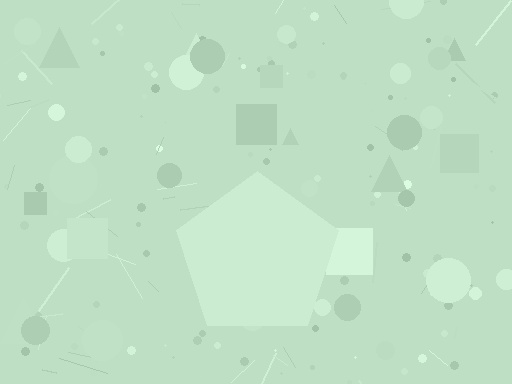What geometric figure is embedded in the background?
A pentagon is embedded in the background.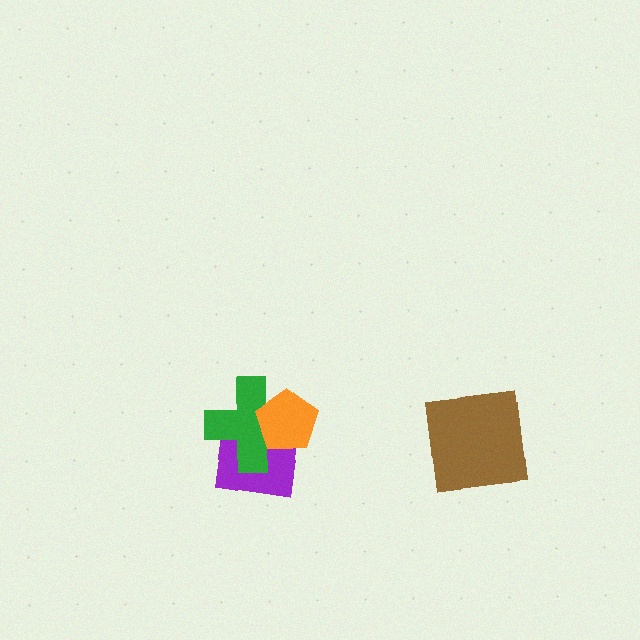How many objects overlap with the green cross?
2 objects overlap with the green cross.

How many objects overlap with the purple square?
2 objects overlap with the purple square.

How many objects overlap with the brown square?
0 objects overlap with the brown square.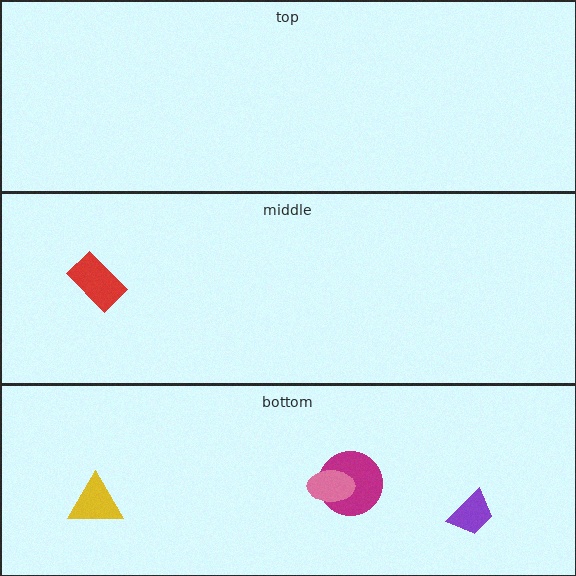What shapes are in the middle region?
The red rectangle.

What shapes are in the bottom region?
The magenta circle, the pink ellipse, the yellow triangle, the purple trapezoid.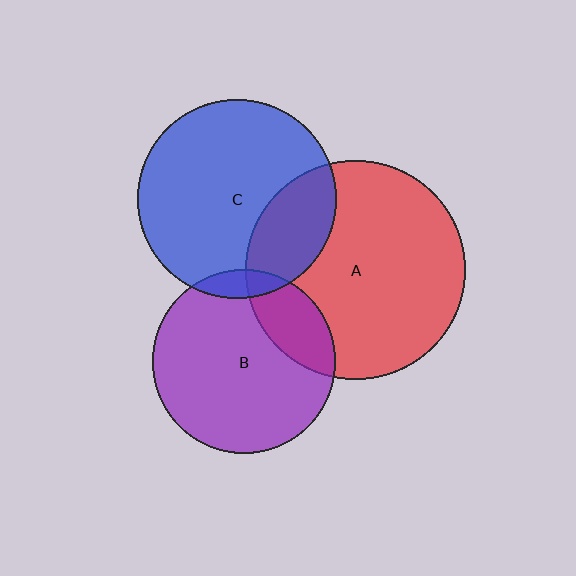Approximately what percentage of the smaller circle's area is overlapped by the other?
Approximately 5%.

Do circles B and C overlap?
Yes.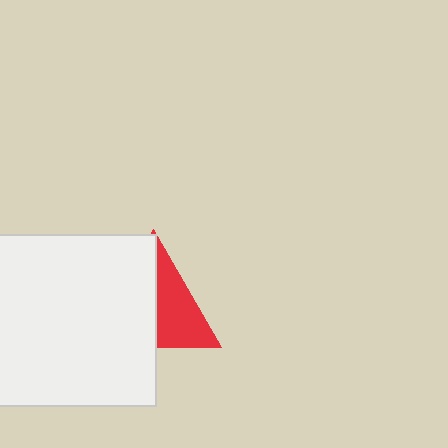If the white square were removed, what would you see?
You would see the complete red triangle.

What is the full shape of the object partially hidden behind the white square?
The partially hidden object is a red triangle.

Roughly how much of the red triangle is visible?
A small part of it is visible (roughly 45%).